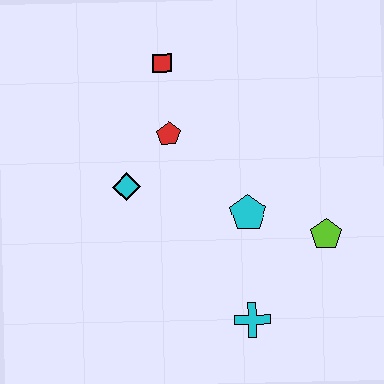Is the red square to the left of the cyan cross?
Yes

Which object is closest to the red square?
The red pentagon is closest to the red square.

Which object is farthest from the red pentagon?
The cyan cross is farthest from the red pentagon.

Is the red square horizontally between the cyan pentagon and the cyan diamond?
Yes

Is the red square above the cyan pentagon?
Yes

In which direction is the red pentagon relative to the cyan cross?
The red pentagon is above the cyan cross.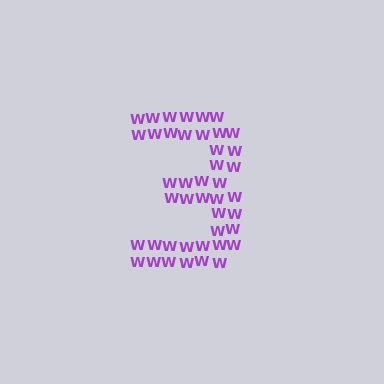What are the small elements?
The small elements are letter W's.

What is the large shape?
The large shape is the digit 3.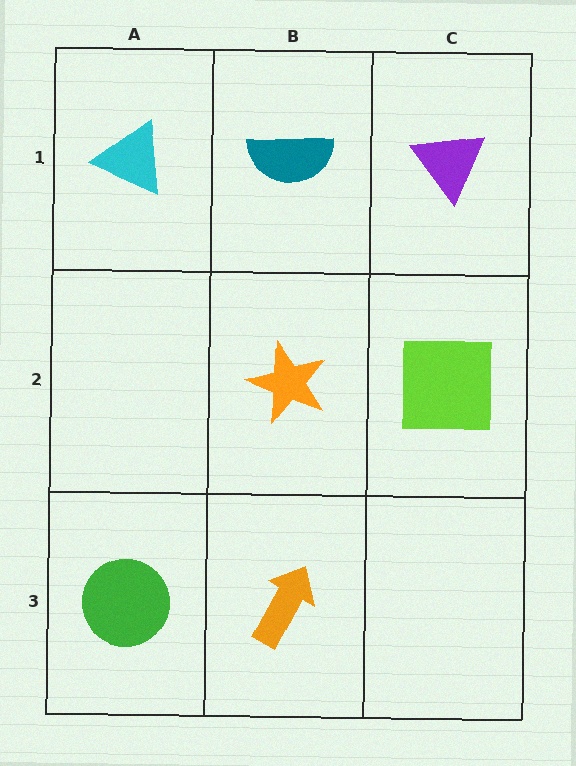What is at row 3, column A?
A green circle.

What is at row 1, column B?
A teal semicircle.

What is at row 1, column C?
A purple triangle.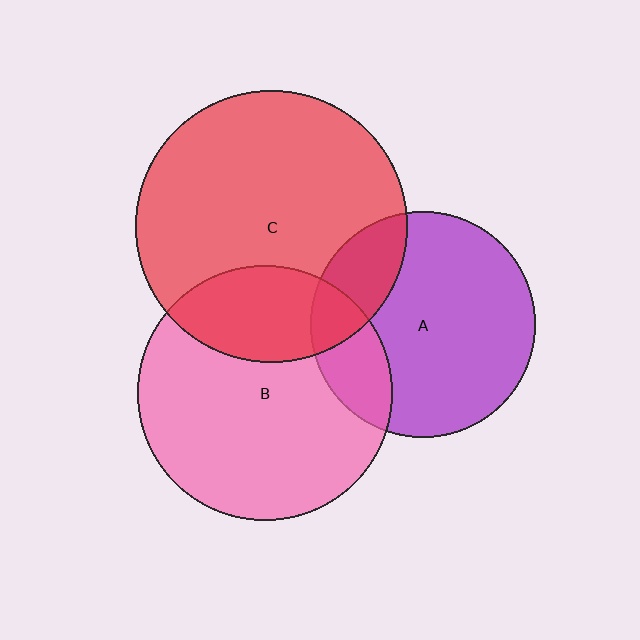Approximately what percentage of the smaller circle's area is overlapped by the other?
Approximately 20%.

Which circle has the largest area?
Circle C (red).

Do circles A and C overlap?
Yes.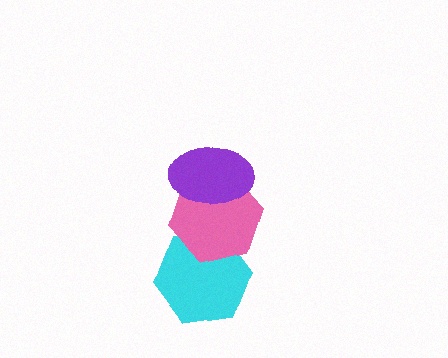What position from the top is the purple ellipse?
The purple ellipse is 1st from the top.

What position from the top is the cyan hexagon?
The cyan hexagon is 3rd from the top.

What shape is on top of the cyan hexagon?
The pink hexagon is on top of the cyan hexagon.